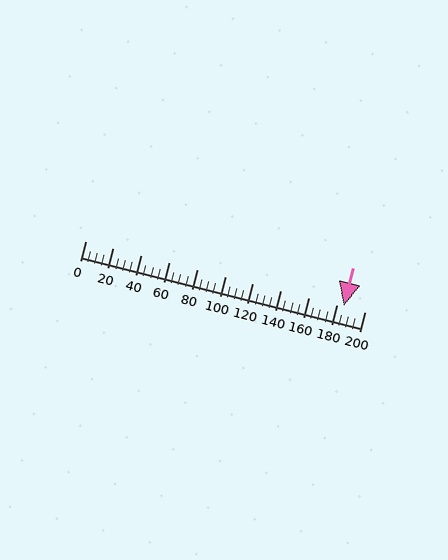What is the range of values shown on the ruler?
The ruler shows values from 0 to 200.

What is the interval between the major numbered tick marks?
The major tick marks are spaced 20 units apart.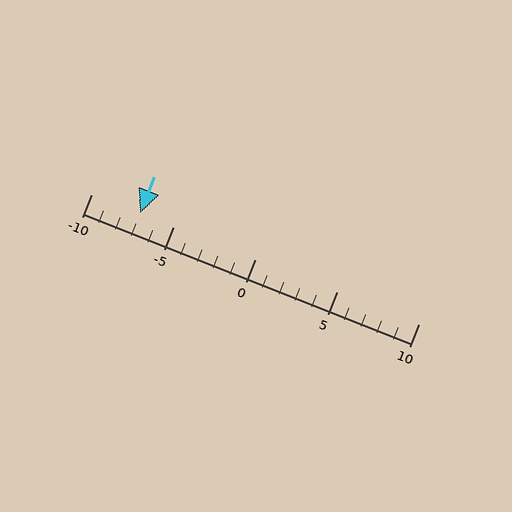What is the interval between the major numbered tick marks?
The major tick marks are spaced 5 units apart.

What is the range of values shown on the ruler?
The ruler shows values from -10 to 10.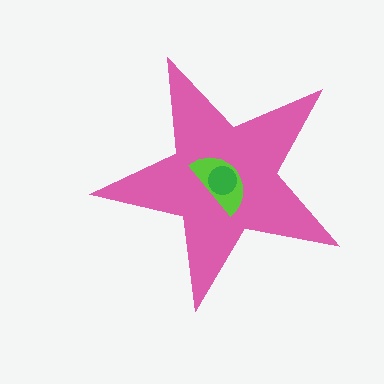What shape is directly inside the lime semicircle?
The green circle.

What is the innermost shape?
The green circle.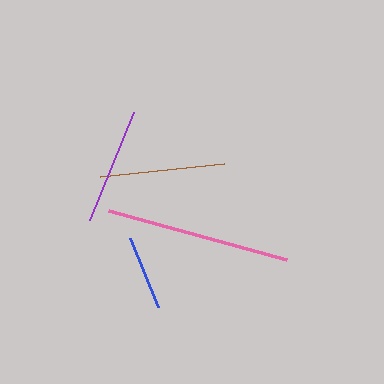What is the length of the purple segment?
The purple segment is approximately 117 pixels long.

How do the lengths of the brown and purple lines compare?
The brown and purple lines are approximately the same length.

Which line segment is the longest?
The pink line is the longest at approximately 184 pixels.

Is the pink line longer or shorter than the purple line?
The pink line is longer than the purple line.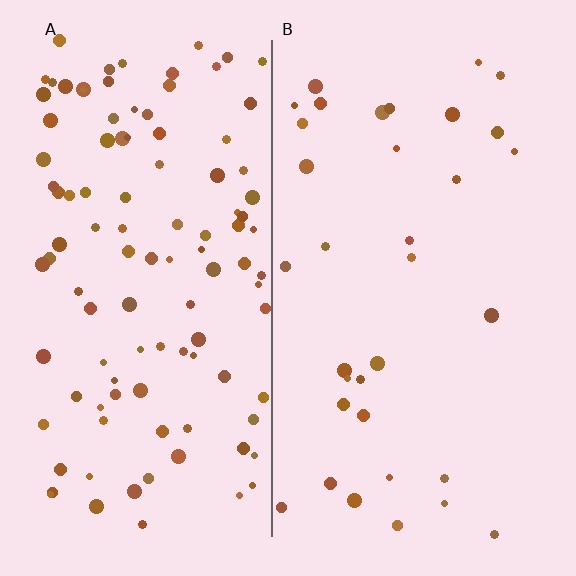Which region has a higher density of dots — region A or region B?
A (the left).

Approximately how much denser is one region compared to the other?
Approximately 3.2× — region A over region B.